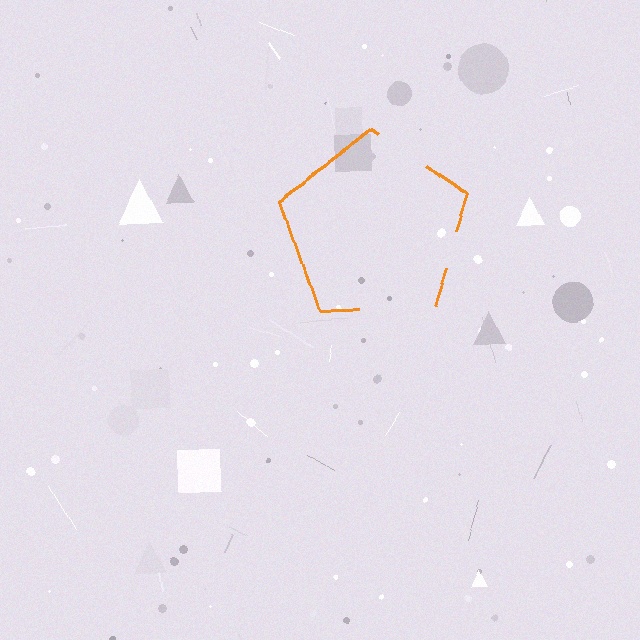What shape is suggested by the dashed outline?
The dashed outline suggests a pentagon.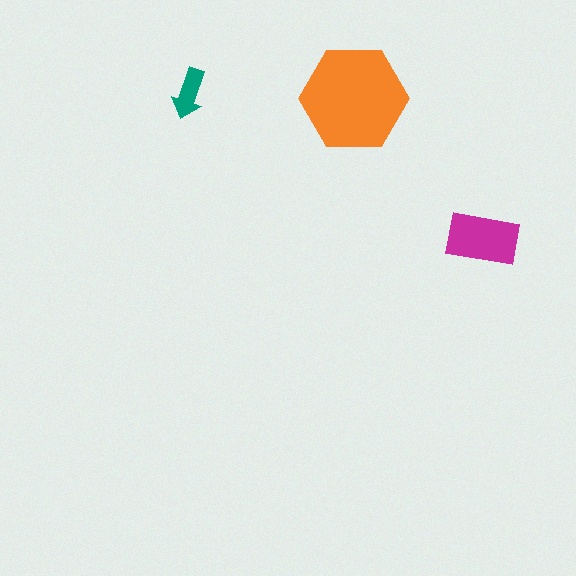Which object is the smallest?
The teal arrow.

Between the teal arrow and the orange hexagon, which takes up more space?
The orange hexagon.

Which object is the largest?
The orange hexagon.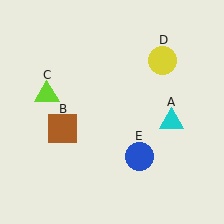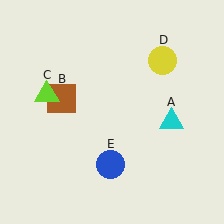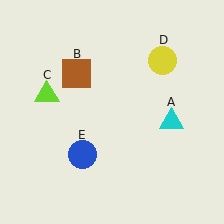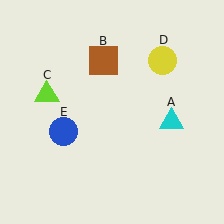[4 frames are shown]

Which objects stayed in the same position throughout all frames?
Cyan triangle (object A) and lime triangle (object C) and yellow circle (object D) remained stationary.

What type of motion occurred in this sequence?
The brown square (object B), blue circle (object E) rotated clockwise around the center of the scene.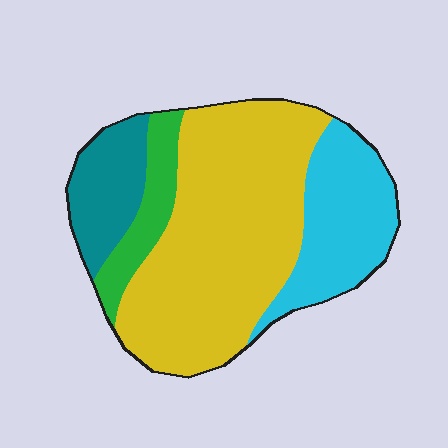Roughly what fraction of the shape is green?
Green takes up less than a quarter of the shape.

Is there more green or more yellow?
Yellow.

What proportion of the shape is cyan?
Cyan takes up about one fifth (1/5) of the shape.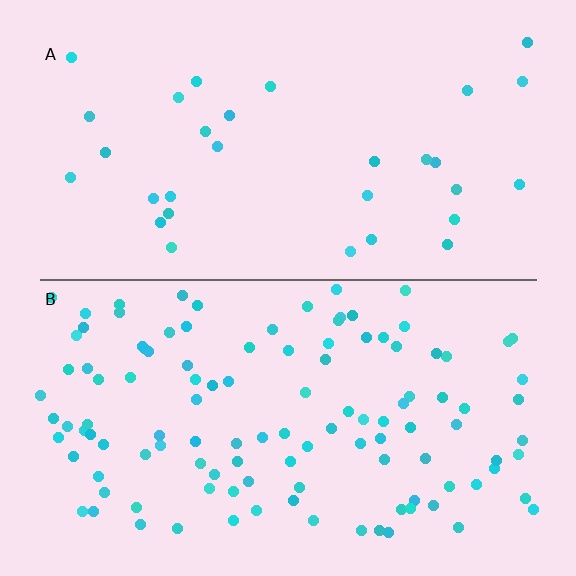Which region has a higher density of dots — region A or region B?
B (the bottom).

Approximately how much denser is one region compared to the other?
Approximately 3.7× — region B over region A.